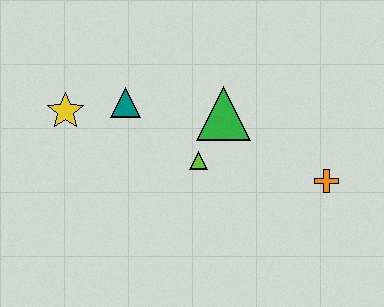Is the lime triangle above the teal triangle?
No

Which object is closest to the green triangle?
The lime triangle is closest to the green triangle.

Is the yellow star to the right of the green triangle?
No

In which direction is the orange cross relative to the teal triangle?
The orange cross is to the right of the teal triangle.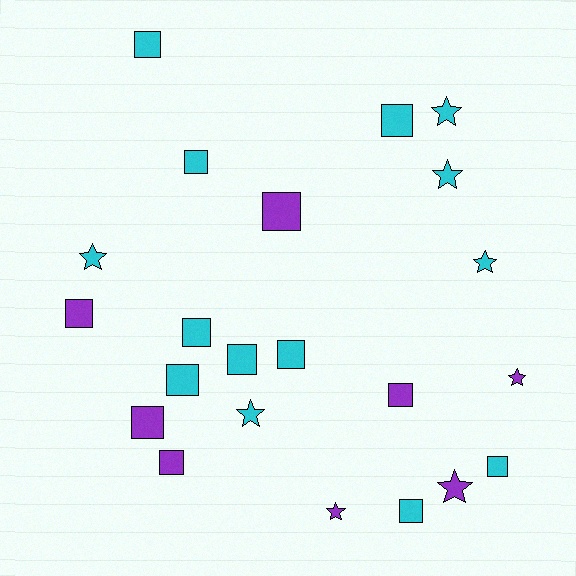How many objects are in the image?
There are 22 objects.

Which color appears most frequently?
Cyan, with 14 objects.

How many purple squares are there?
There are 5 purple squares.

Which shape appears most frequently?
Square, with 14 objects.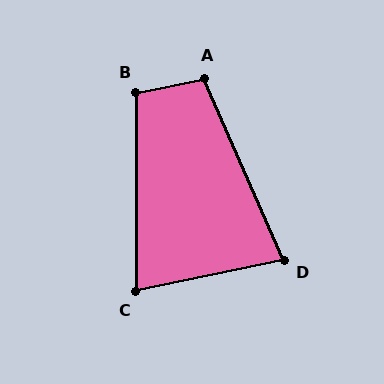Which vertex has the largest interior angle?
A, at approximately 102 degrees.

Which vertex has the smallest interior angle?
C, at approximately 78 degrees.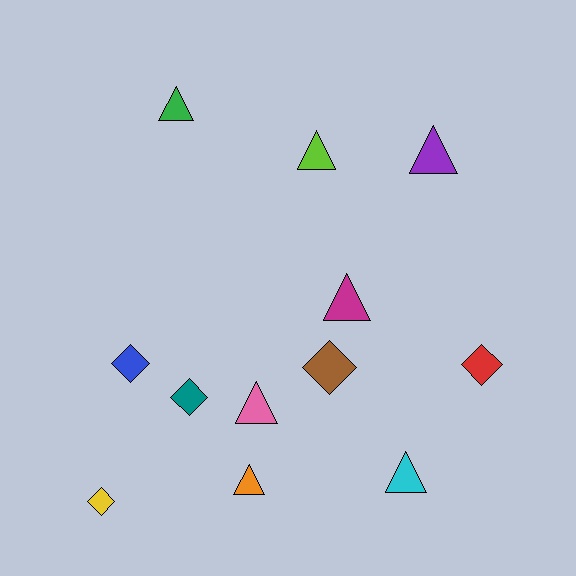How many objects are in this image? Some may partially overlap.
There are 12 objects.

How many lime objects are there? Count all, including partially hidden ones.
There is 1 lime object.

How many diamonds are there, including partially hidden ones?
There are 5 diamonds.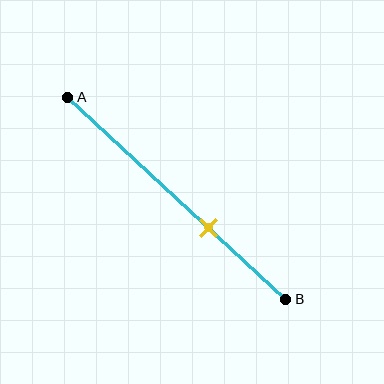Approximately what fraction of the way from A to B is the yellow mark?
The yellow mark is approximately 65% of the way from A to B.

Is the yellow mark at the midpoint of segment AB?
No, the mark is at about 65% from A, not at the 50% midpoint.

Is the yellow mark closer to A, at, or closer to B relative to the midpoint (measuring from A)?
The yellow mark is closer to point B than the midpoint of segment AB.